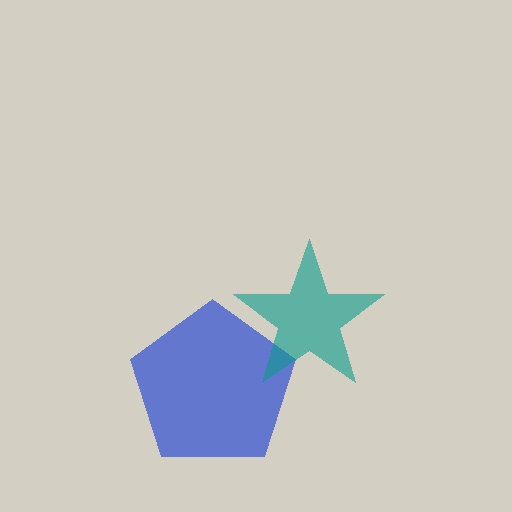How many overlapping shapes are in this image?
There are 2 overlapping shapes in the image.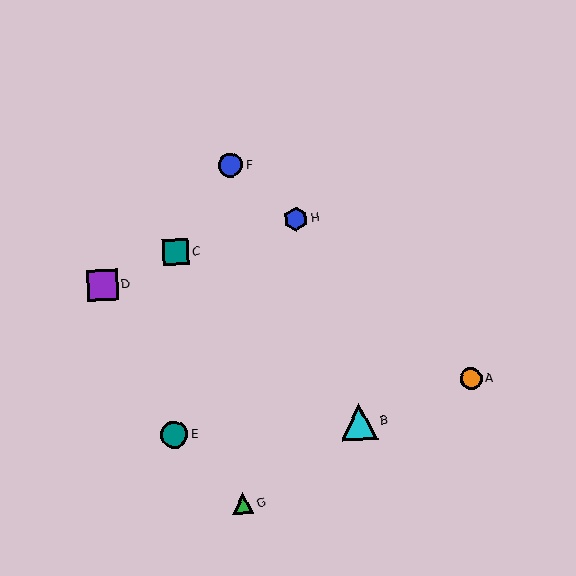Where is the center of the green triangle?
The center of the green triangle is at (243, 503).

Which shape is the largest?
The cyan triangle (labeled B) is the largest.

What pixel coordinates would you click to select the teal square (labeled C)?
Click at (176, 252) to select the teal square C.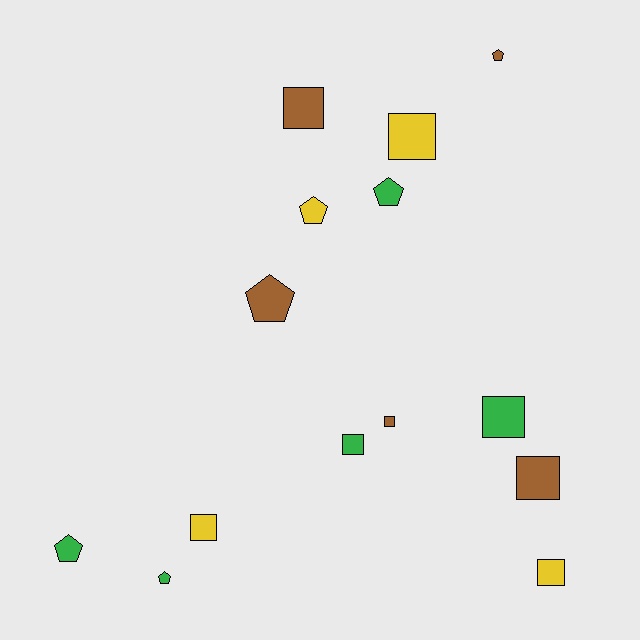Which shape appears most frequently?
Square, with 8 objects.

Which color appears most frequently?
Brown, with 5 objects.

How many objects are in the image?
There are 14 objects.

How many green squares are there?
There are 2 green squares.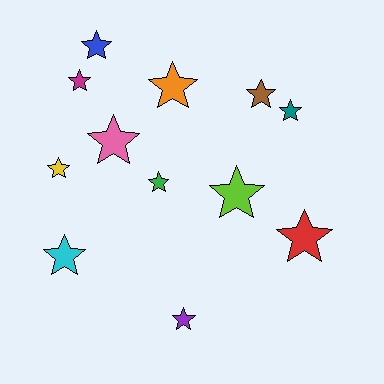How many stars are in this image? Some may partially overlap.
There are 12 stars.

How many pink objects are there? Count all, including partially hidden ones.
There is 1 pink object.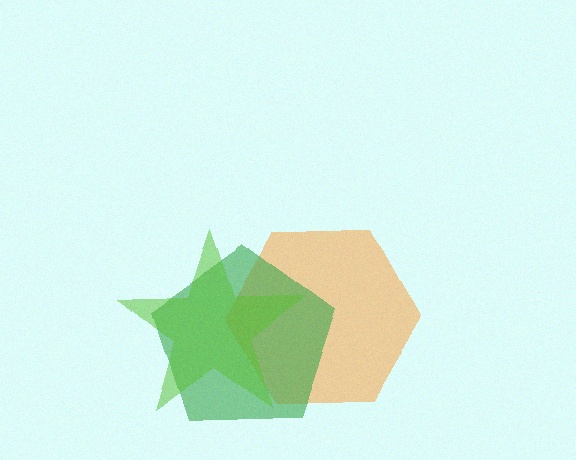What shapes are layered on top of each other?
The layered shapes are: an orange hexagon, a green pentagon, a lime star.